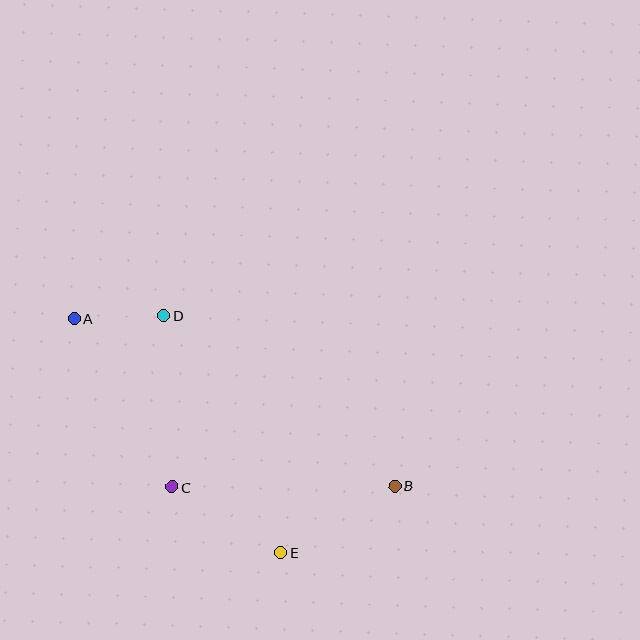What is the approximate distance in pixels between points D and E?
The distance between D and E is approximately 264 pixels.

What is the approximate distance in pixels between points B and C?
The distance between B and C is approximately 223 pixels.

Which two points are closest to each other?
Points A and D are closest to each other.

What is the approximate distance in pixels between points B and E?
The distance between B and E is approximately 132 pixels.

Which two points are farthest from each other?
Points A and B are farthest from each other.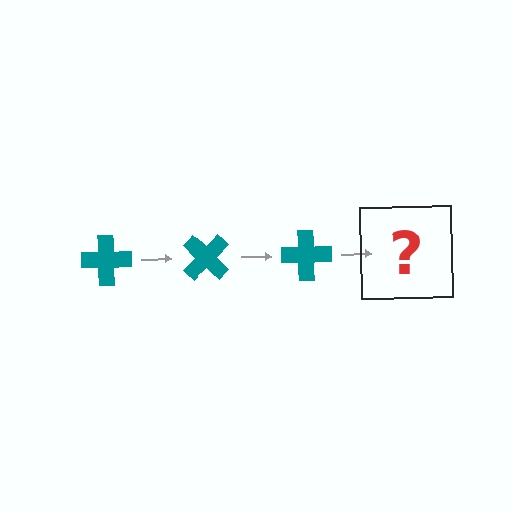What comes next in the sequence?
The next element should be a teal cross rotated 135 degrees.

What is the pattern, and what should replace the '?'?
The pattern is that the cross rotates 45 degrees each step. The '?' should be a teal cross rotated 135 degrees.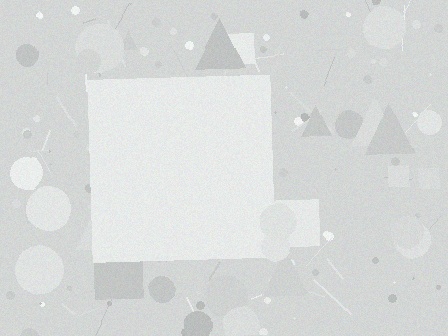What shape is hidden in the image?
A square is hidden in the image.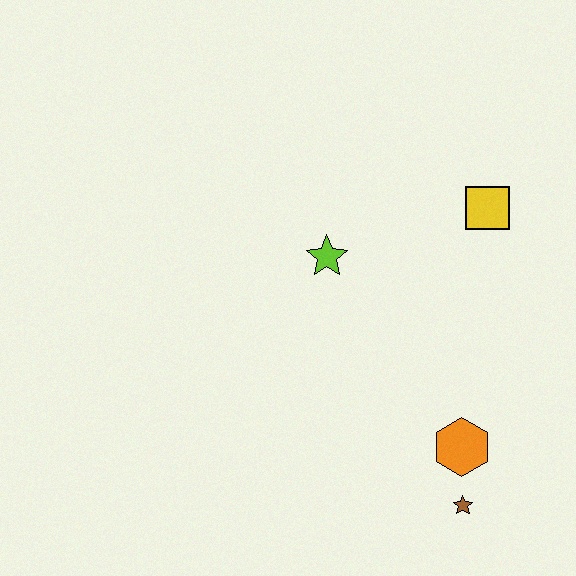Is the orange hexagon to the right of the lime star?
Yes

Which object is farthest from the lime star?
The brown star is farthest from the lime star.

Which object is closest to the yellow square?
The lime star is closest to the yellow square.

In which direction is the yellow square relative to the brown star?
The yellow square is above the brown star.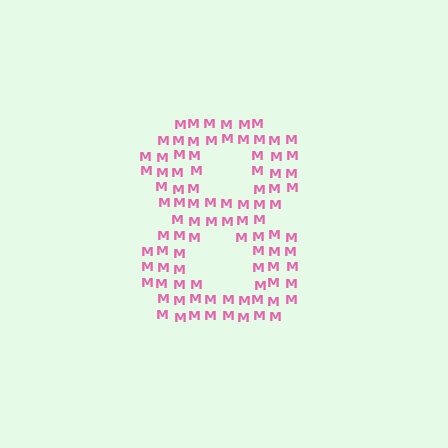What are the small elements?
The small elements are letter M's.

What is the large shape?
The large shape is the digit 8.